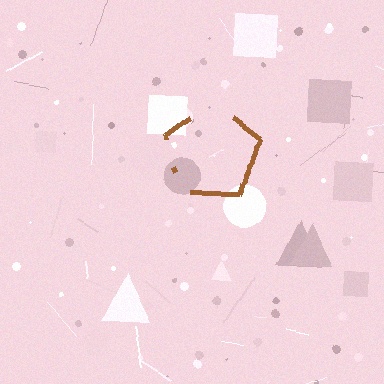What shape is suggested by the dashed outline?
The dashed outline suggests a pentagon.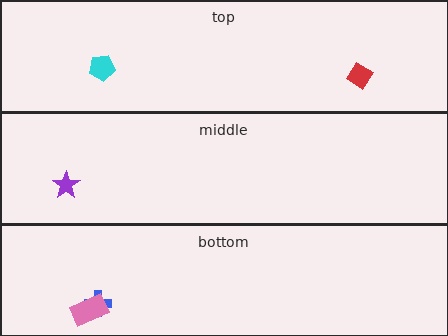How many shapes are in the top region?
2.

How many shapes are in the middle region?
1.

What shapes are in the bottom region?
The blue cross, the pink rectangle.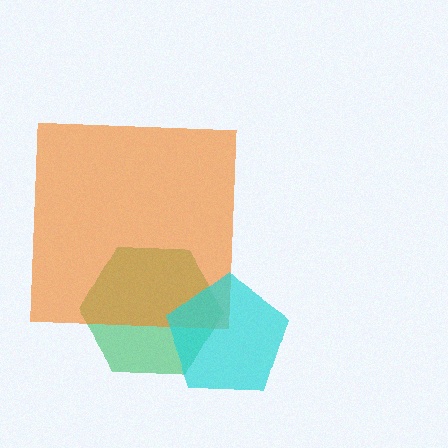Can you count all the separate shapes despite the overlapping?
Yes, there are 3 separate shapes.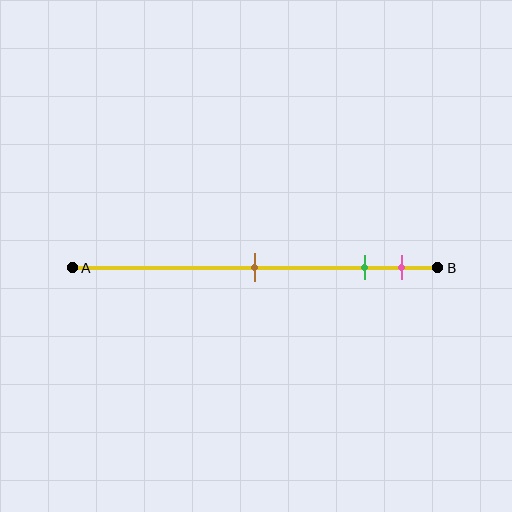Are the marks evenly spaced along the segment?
No, the marks are not evenly spaced.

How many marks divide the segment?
There are 3 marks dividing the segment.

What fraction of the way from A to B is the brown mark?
The brown mark is approximately 50% (0.5) of the way from A to B.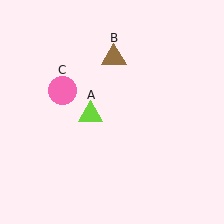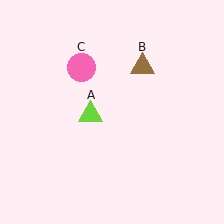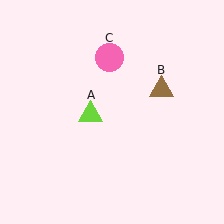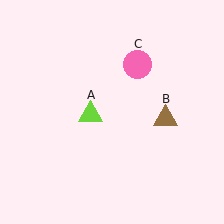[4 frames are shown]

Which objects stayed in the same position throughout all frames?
Lime triangle (object A) remained stationary.